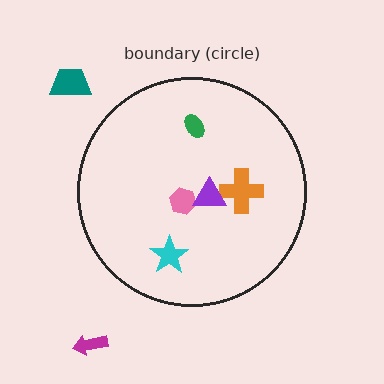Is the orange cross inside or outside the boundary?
Inside.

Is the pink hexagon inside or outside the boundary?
Inside.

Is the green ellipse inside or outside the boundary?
Inside.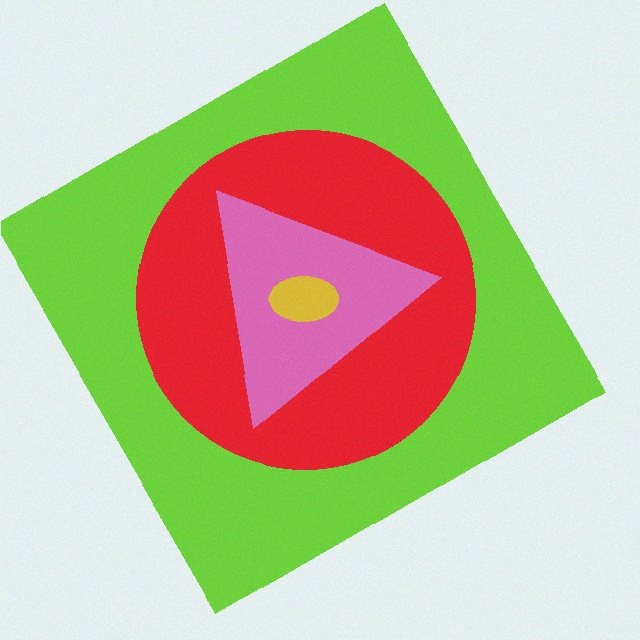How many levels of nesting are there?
4.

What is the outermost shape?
The lime diamond.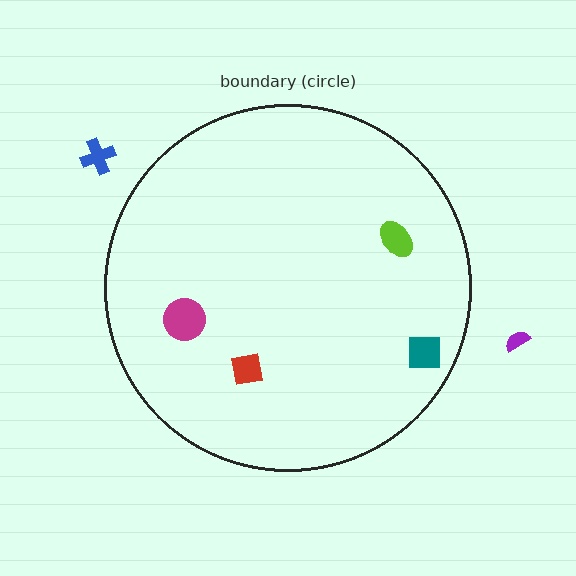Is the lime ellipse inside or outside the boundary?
Inside.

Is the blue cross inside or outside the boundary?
Outside.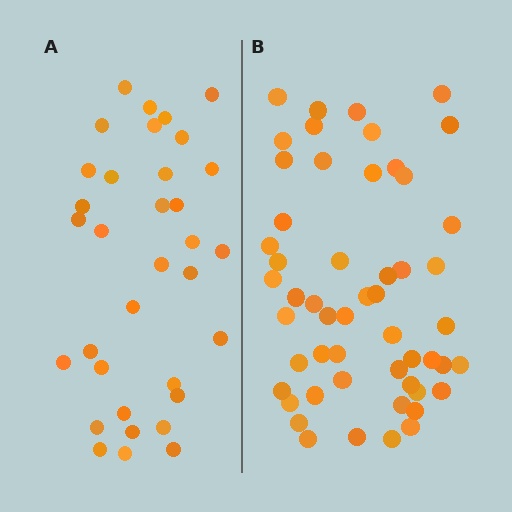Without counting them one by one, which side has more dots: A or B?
Region B (the right region) has more dots.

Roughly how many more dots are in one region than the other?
Region B has approximately 20 more dots than region A.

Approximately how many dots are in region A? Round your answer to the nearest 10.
About 30 dots. (The exact count is 34, which rounds to 30.)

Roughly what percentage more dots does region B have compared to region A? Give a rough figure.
About 55% more.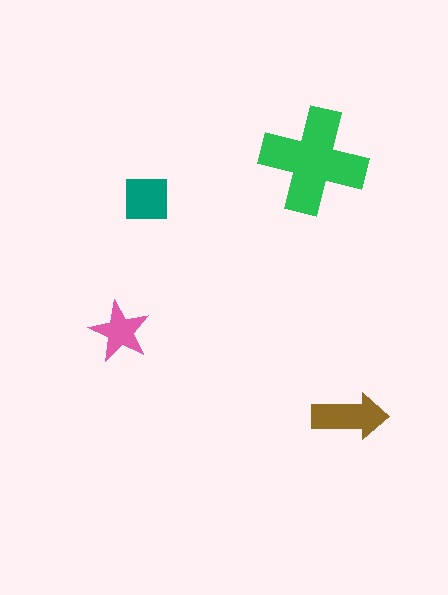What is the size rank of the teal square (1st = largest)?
3rd.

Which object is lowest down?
The brown arrow is bottommost.